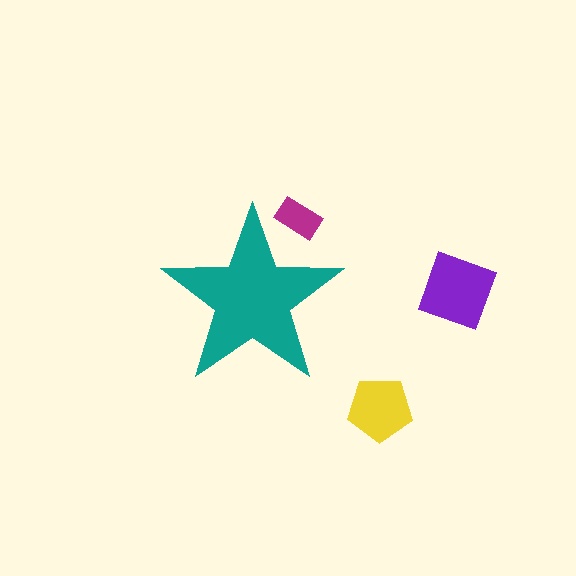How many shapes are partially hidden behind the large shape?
1 shape is partially hidden.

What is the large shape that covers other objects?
A teal star.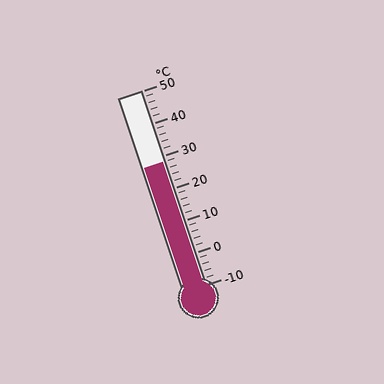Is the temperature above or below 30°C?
The temperature is below 30°C.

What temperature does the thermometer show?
The thermometer shows approximately 28°C.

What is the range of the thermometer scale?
The thermometer scale ranges from -10°C to 50°C.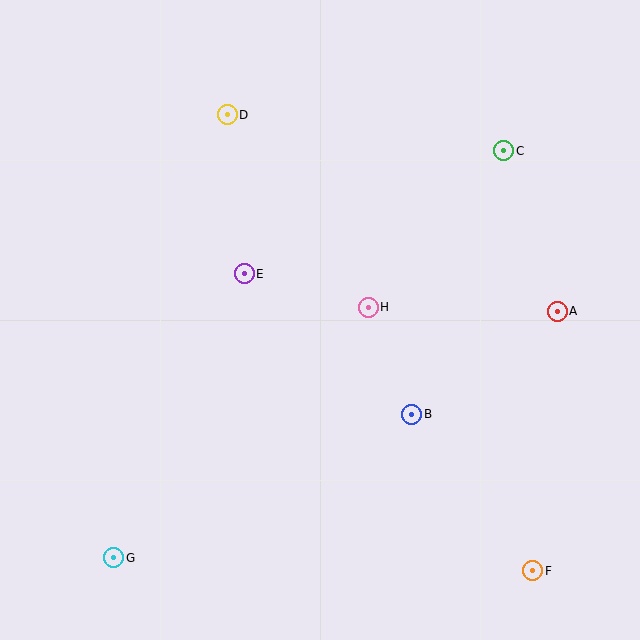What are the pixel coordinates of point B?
Point B is at (412, 414).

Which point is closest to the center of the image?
Point H at (368, 307) is closest to the center.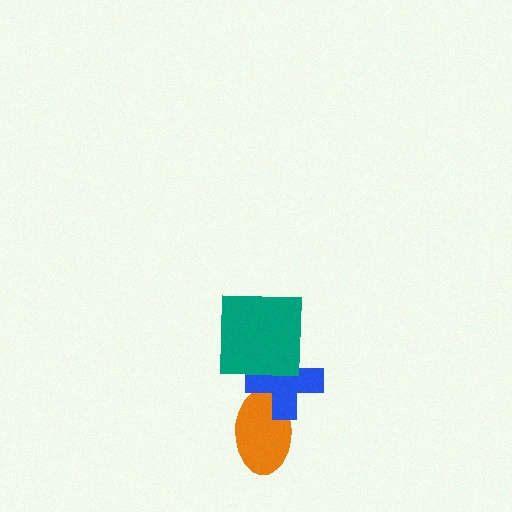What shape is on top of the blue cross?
The teal square is on top of the blue cross.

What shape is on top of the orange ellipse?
The blue cross is on top of the orange ellipse.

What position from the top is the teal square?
The teal square is 1st from the top.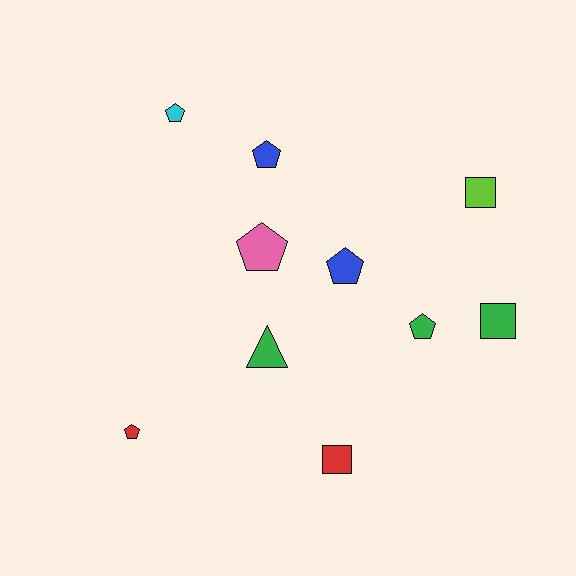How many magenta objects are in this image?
There are no magenta objects.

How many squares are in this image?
There are 3 squares.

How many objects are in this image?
There are 10 objects.